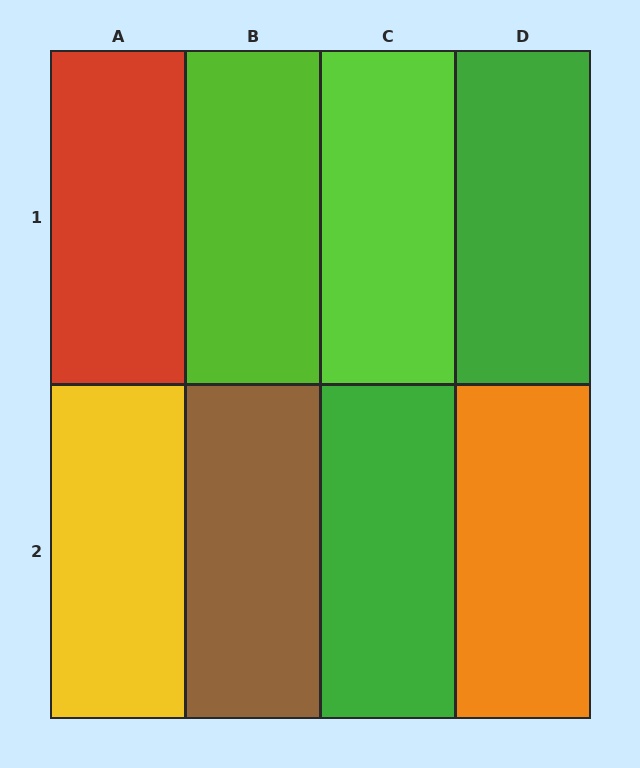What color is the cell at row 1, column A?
Red.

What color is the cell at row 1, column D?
Green.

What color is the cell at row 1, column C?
Lime.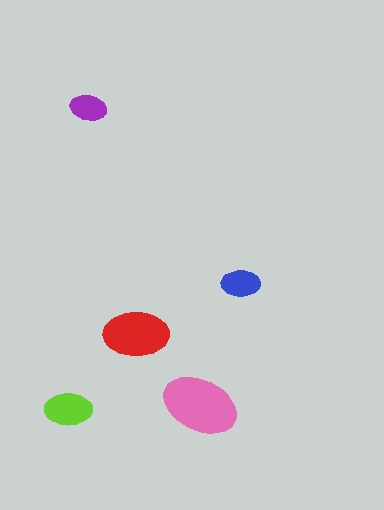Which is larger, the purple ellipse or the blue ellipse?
The blue one.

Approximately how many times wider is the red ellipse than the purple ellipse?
About 2 times wider.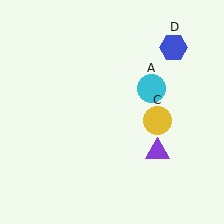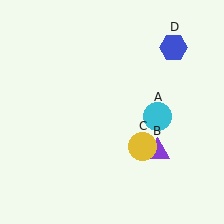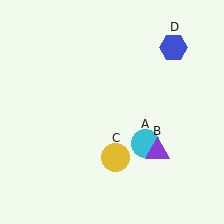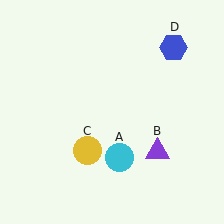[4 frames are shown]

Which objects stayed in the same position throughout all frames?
Purple triangle (object B) and blue hexagon (object D) remained stationary.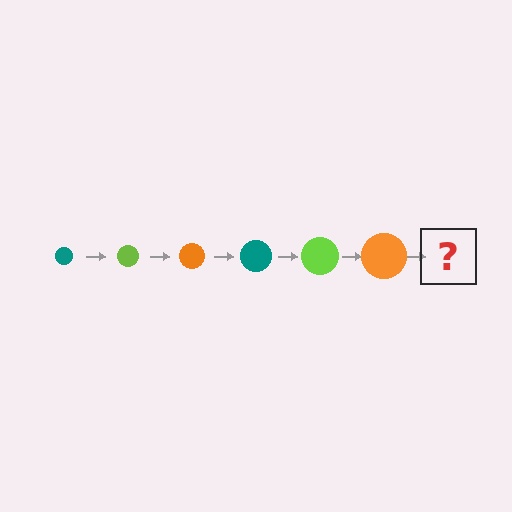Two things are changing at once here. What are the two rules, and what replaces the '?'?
The two rules are that the circle grows larger each step and the color cycles through teal, lime, and orange. The '?' should be a teal circle, larger than the previous one.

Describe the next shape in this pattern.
It should be a teal circle, larger than the previous one.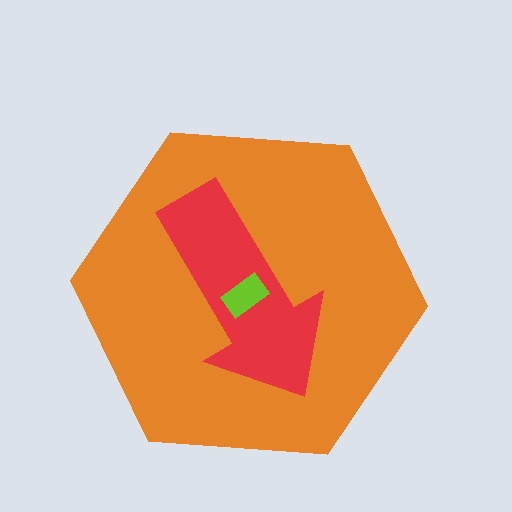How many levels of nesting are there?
3.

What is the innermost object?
The lime rectangle.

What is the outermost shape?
The orange hexagon.